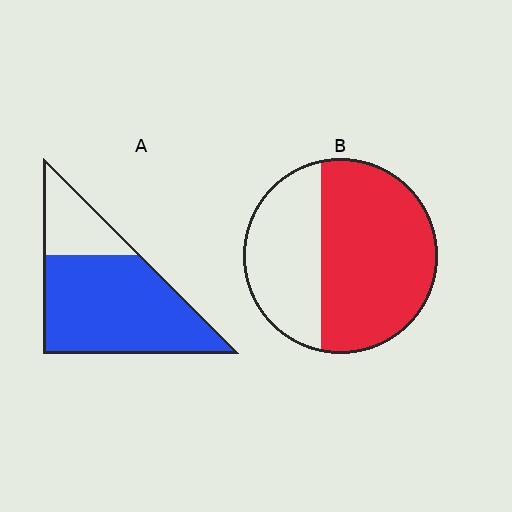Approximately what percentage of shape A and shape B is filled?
A is approximately 75% and B is approximately 65%.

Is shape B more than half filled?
Yes.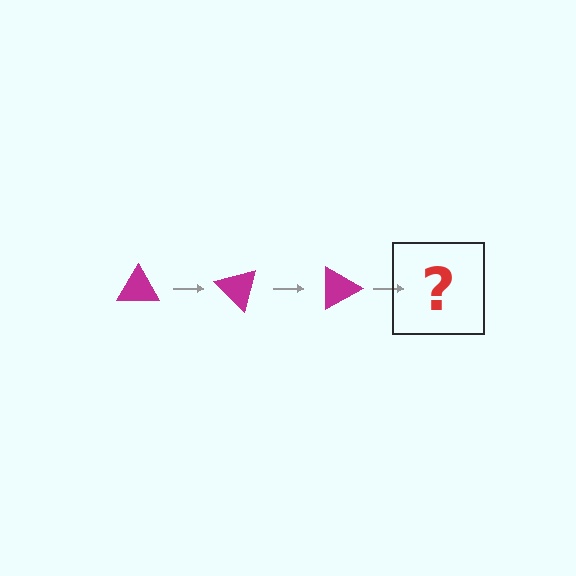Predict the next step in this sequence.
The next step is a magenta triangle rotated 135 degrees.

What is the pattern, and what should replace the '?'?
The pattern is that the triangle rotates 45 degrees each step. The '?' should be a magenta triangle rotated 135 degrees.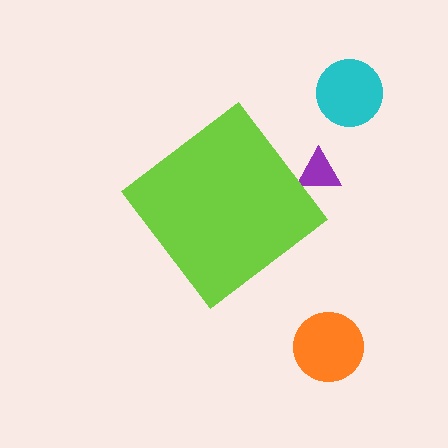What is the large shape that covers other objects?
A lime diamond.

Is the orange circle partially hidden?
No, the orange circle is fully visible.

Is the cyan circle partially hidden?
No, the cyan circle is fully visible.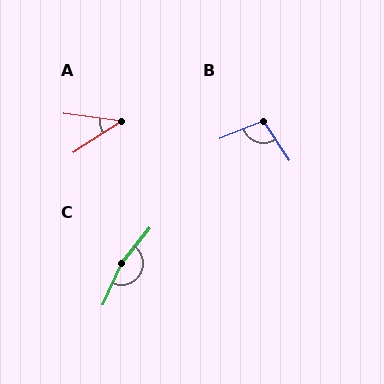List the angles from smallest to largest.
A (41°), B (102°), C (165°).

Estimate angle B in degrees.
Approximately 102 degrees.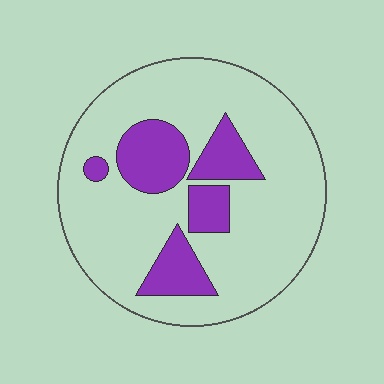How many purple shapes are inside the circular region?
5.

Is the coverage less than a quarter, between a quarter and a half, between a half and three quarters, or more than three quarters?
Less than a quarter.